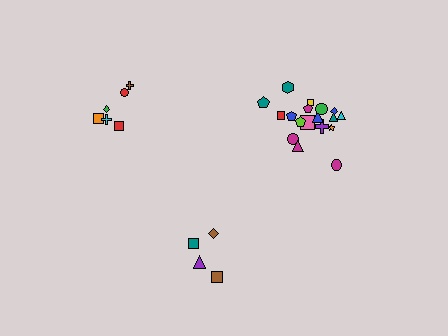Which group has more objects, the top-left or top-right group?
The top-right group.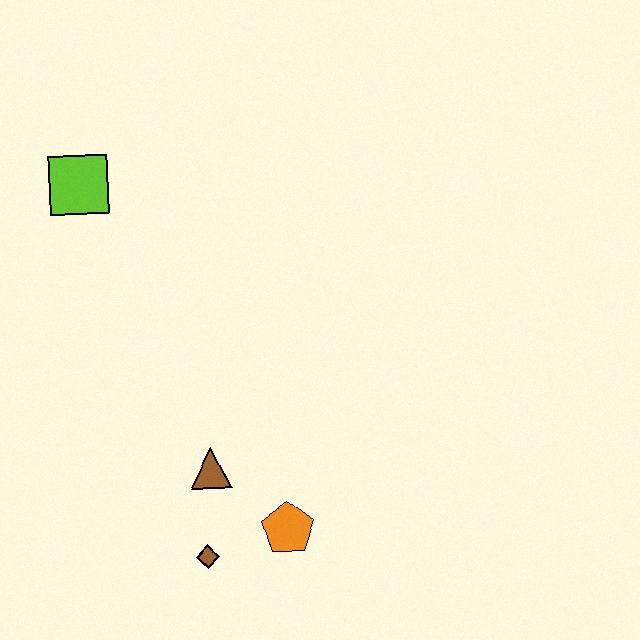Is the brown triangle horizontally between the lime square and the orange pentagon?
Yes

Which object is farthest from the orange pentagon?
The lime square is farthest from the orange pentagon.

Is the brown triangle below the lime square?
Yes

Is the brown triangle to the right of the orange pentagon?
No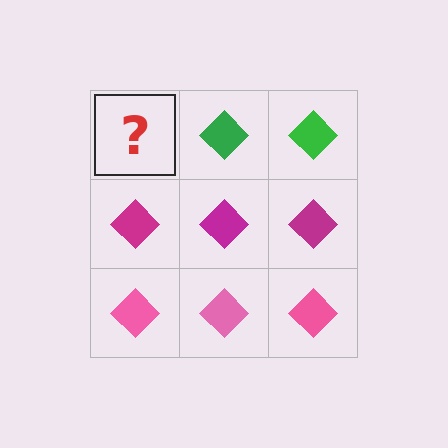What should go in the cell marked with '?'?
The missing cell should contain a green diamond.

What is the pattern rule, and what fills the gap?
The rule is that each row has a consistent color. The gap should be filled with a green diamond.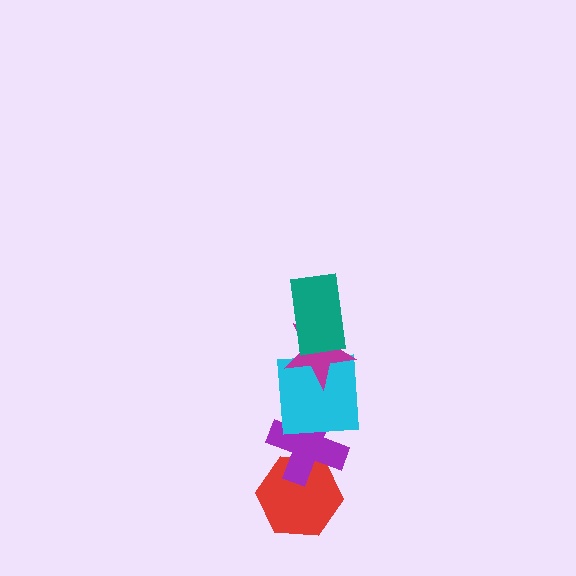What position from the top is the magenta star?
The magenta star is 2nd from the top.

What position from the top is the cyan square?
The cyan square is 3rd from the top.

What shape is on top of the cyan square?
The magenta star is on top of the cyan square.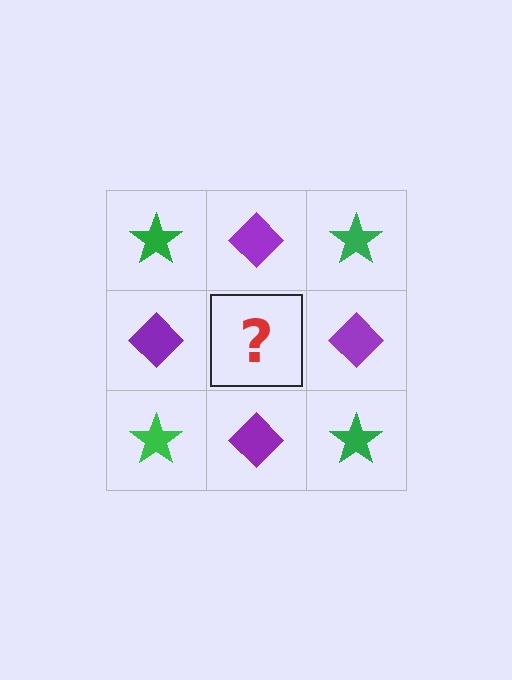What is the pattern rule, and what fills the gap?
The rule is that it alternates green star and purple diamond in a checkerboard pattern. The gap should be filled with a green star.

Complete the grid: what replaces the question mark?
The question mark should be replaced with a green star.